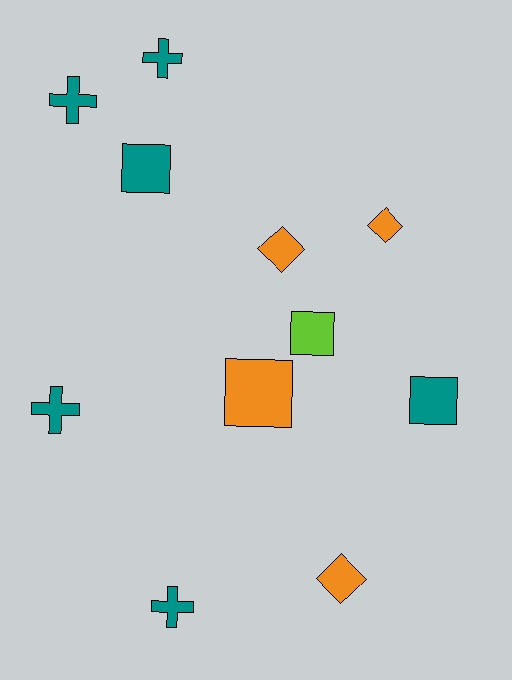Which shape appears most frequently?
Square, with 4 objects.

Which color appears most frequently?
Teal, with 6 objects.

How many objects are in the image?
There are 11 objects.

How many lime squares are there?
There is 1 lime square.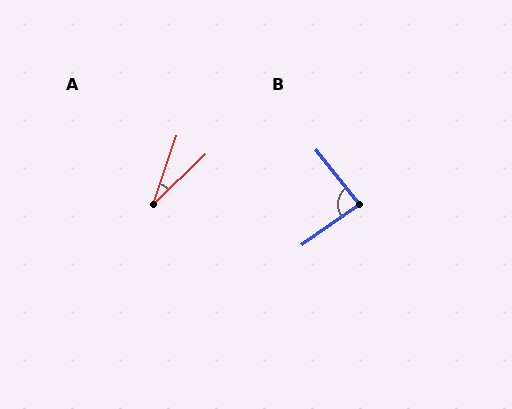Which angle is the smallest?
A, at approximately 27 degrees.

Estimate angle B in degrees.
Approximately 87 degrees.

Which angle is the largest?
B, at approximately 87 degrees.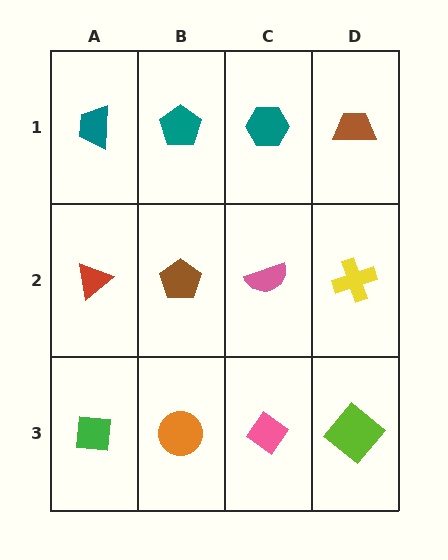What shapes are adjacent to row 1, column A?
A red triangle (row 2, column A), a teal pentagon (row 1, column B).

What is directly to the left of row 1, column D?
A teal hexagon.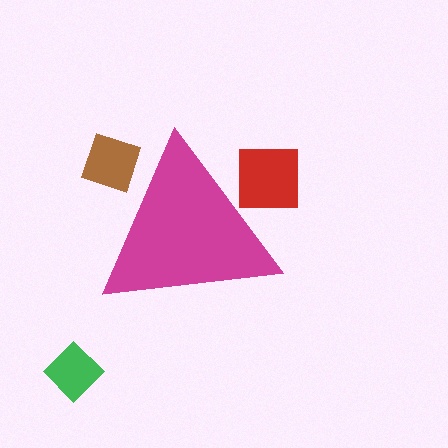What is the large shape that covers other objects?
A magenta triangle.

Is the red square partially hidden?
Yes, the red square is partially hidden behind the magenta triangle.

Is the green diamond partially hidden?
No, the green diamond is fully visible.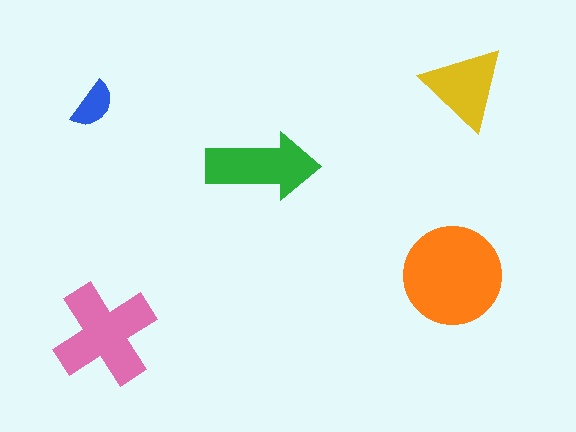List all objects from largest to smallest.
The orange circle, the pink cross, the green arrow, the yellow triangle, the blue semicircle.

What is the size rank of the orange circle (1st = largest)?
1st.